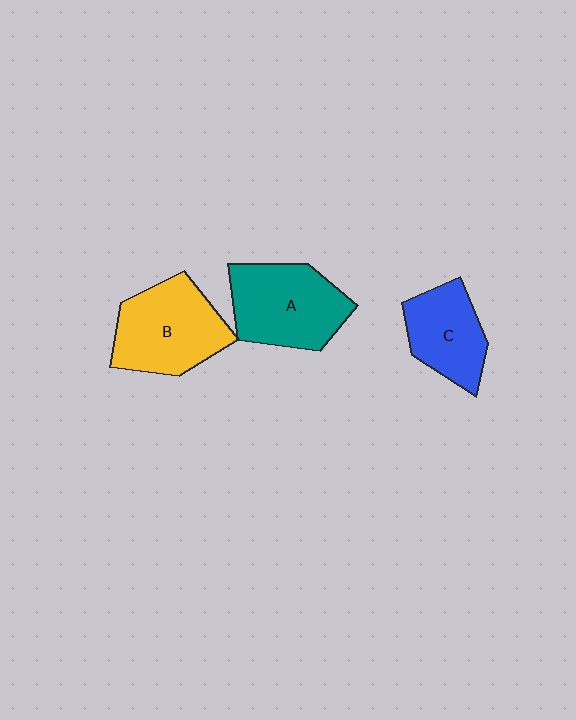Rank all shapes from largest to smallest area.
From largest to smallest: B (yellow), A (teal), C (blue).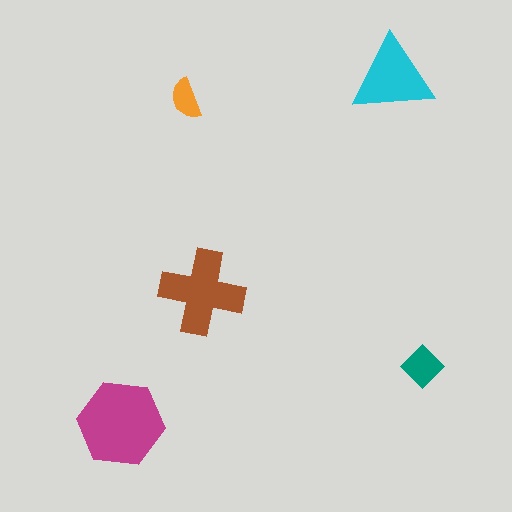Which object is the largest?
The magenta hexagon.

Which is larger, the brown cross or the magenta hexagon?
The magenta hexagon.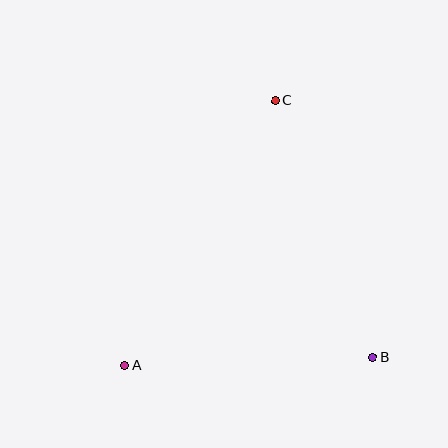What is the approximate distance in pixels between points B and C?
The distance between B and C is approximately 274 pixels.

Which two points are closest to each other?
Points A and B are closest to each other.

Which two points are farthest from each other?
Points A and C are farthest from each other.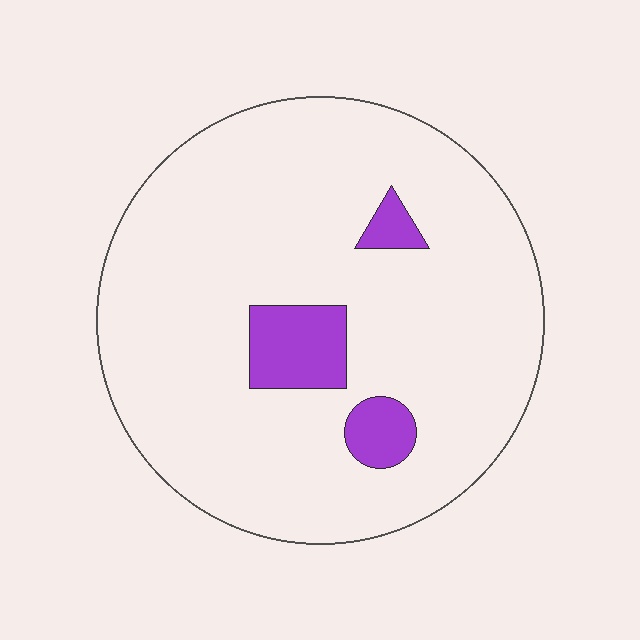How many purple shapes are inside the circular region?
3.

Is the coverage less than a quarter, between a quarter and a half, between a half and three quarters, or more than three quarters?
Less than a quarter.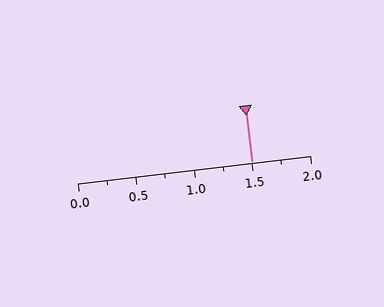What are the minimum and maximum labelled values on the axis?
The axis runs from 0.0 to 2.0.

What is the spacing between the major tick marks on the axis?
The major ticks are spaced 0.5 apart.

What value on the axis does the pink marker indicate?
The marker indicates approximately 1.5.